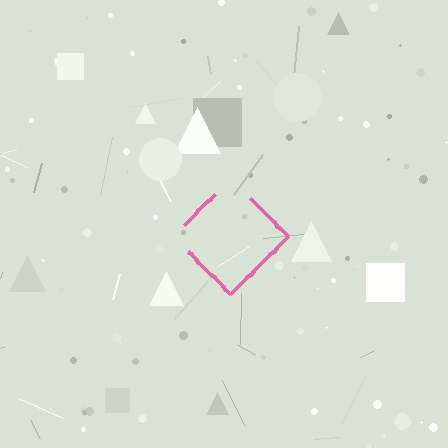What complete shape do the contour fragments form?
The contour fragments form a diamond.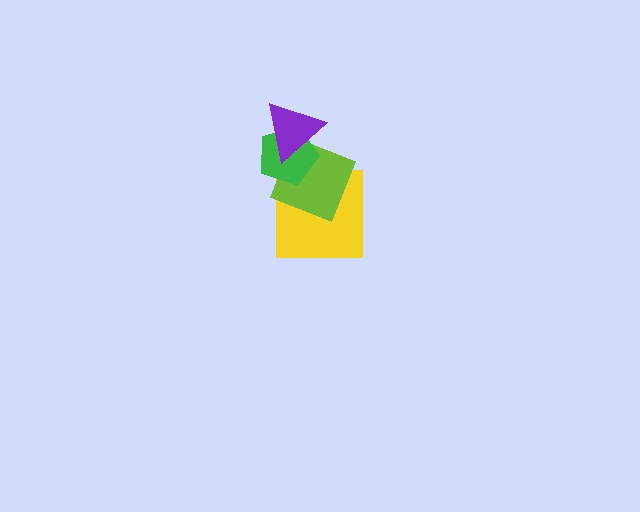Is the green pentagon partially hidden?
Yes, it is partially covered by another shape.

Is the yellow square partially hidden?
Yes, it is partially covered by another shape.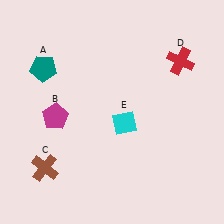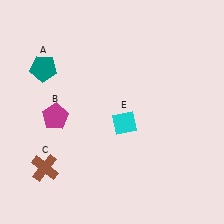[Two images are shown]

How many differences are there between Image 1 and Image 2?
There is 1 difference between the two images.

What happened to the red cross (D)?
The red cross (D) was removed in Image 2. It was in the top-right area of Image 1.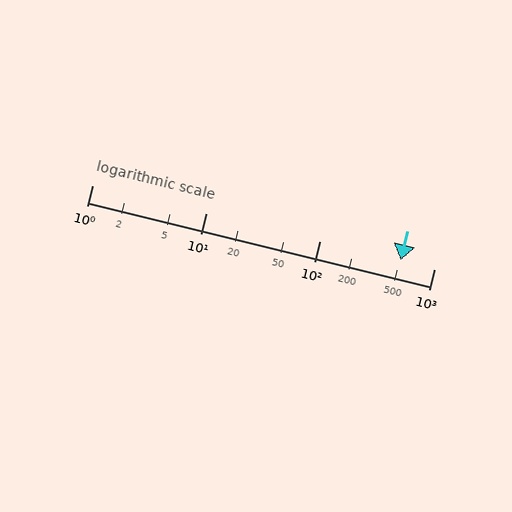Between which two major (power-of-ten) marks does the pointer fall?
The pointer is between 100 and 1000.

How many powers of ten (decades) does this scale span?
The scale spans 3 decades, from 1 to 1000.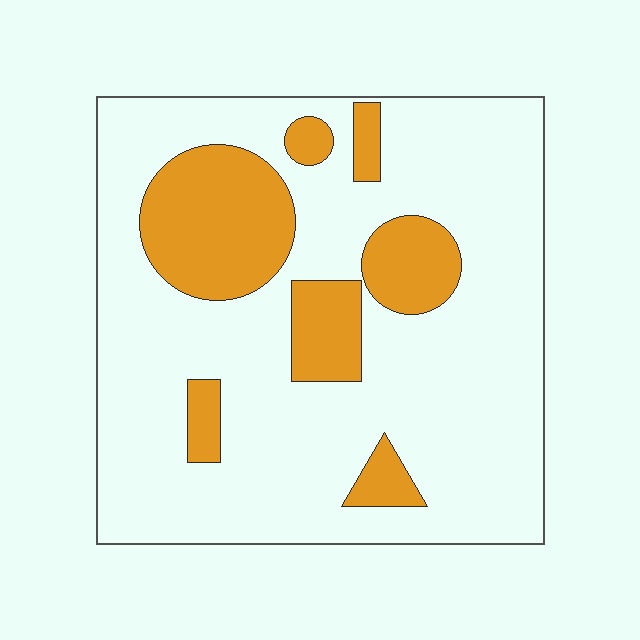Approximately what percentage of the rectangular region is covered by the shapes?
Approximately 20%.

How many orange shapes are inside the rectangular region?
7.